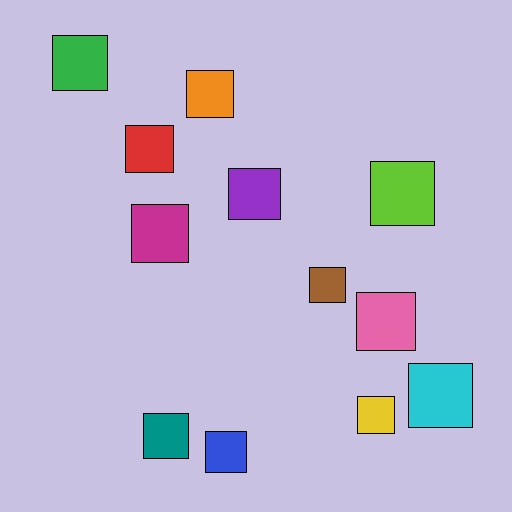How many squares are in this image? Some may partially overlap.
There are 12 squares.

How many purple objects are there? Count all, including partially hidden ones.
There is 1 purple object.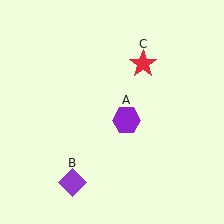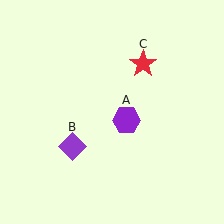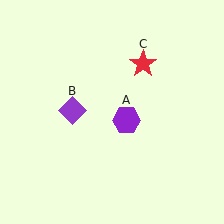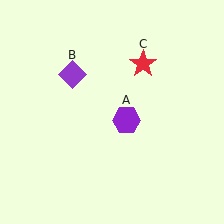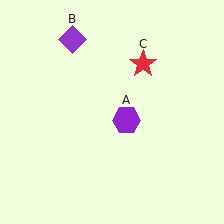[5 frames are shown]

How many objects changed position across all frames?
1 object changed position: purple diamond (object B).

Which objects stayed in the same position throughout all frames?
Purple hexagon (object A) and red star (object C) remained stationary.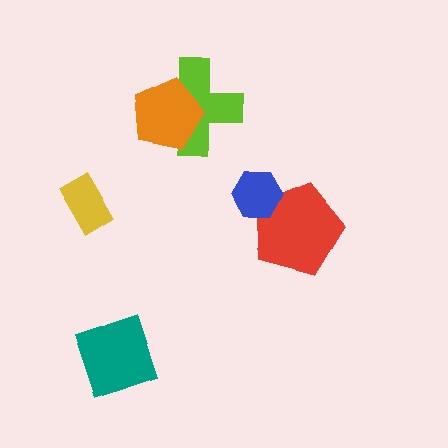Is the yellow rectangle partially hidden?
No, no other shape covers it.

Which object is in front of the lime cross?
The orange pentagon is in front of the lime cross.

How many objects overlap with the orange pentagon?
1 object overlaps with the orange pentagon.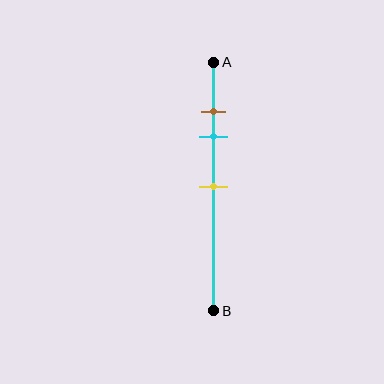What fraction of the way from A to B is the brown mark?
The brown mark is approximately 20% (0.2) of the way from A to B.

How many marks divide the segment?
There are 3 marks dividing the segment.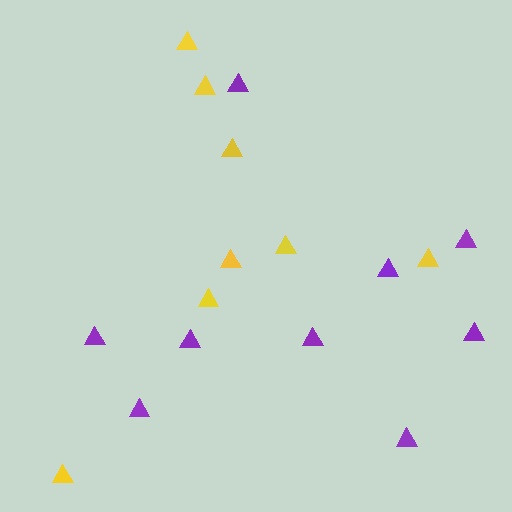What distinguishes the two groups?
There are 2 groups: one group of yellow triangles (8) and one group of purple triangles (9).